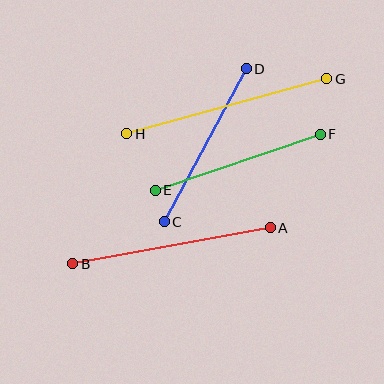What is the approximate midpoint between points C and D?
The midpoint is at approximately (205, 145) pixels.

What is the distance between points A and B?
The distance is approximately 201 pixels.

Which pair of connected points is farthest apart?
Points G and H are farthest apart.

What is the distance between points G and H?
The distance is approximately 207 pixels.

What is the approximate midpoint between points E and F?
The midpoint is at approximately (238, 162) pixels.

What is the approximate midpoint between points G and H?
The midpoint is at approximately (227, 106) pixels.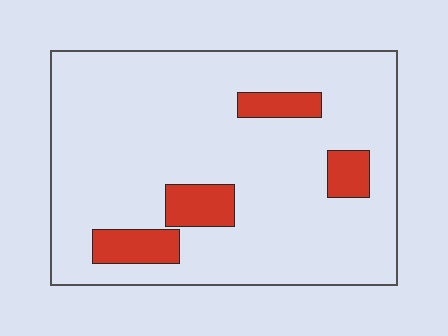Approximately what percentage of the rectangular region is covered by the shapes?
Approximately 15%.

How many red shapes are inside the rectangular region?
4.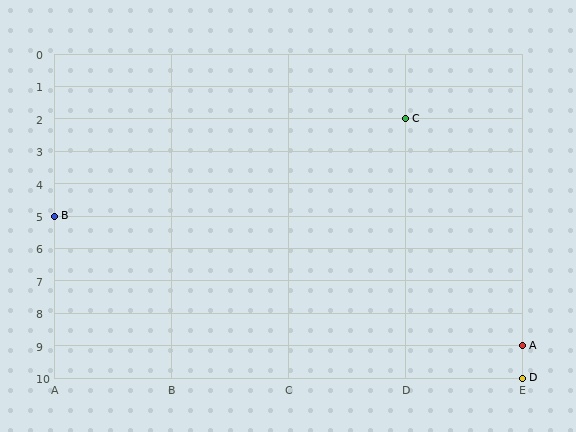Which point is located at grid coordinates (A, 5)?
Point B is at (A, 5).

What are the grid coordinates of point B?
Point B is at grid coordinates (A, 5).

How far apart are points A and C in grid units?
Points A and C are 1 column and 7 rows apart (about 7.1 grid units diagonally).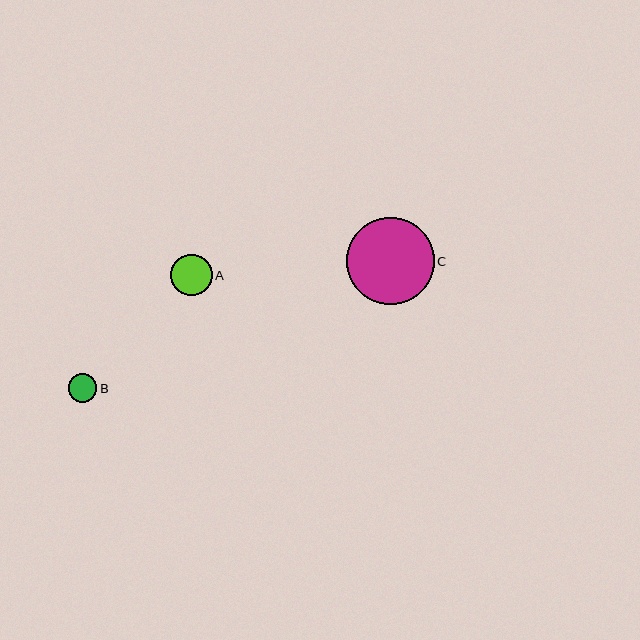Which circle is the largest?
Circle C is the largest with a size of approximately 88 pixels.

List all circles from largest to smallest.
From largest to smallest: C, A, B.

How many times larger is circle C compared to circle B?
Circle C is approximately 3.1 times the size of circle B.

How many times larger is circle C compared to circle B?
Circle C is approximately 3.1 times the size of circle B.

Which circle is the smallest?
Circle B is the smallest with a size of approximately 28 pixels.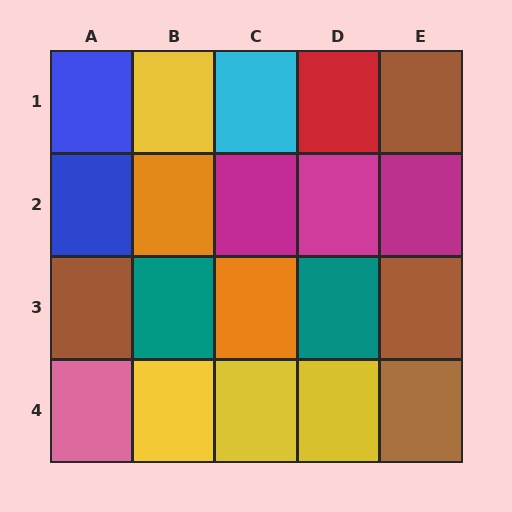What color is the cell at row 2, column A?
Blue.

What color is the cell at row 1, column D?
Red.